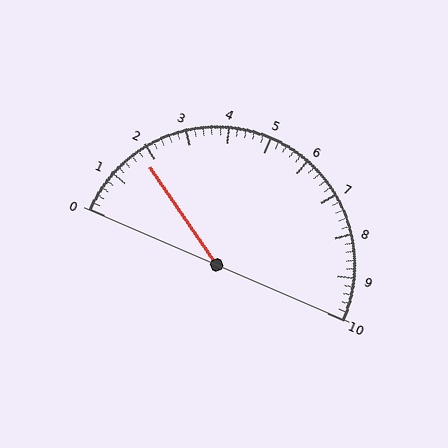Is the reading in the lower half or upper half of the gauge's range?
The reading is in the lower half of the range (0 to 10).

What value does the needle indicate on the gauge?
The needle indicates approximately 1.8.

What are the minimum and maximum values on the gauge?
The gauge ranges from 0 to 10.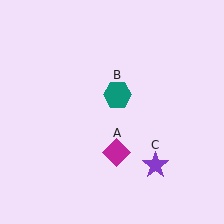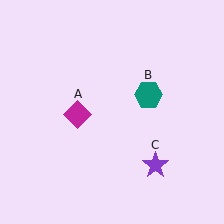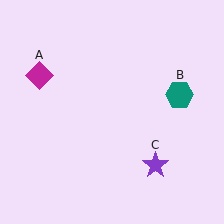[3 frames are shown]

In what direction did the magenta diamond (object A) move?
The magenta diamond (object A) moved up and to the left.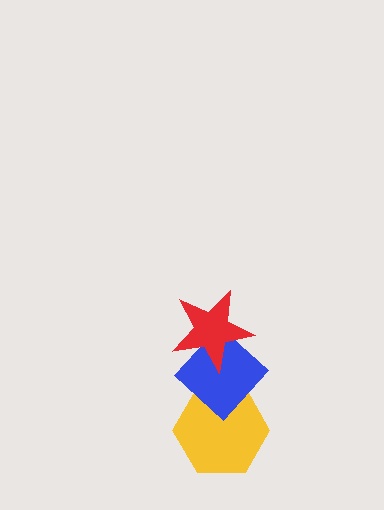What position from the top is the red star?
The red star is 1st from the top.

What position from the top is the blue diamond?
The blue diamond is 2nd from the top.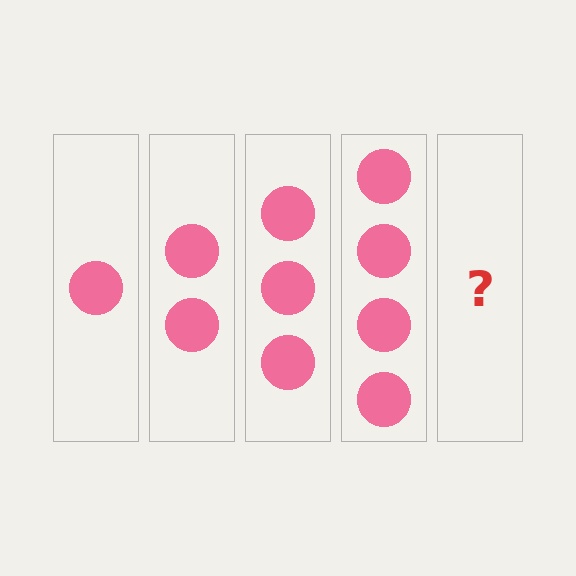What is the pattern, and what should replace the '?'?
The pattern is that each step adds one more circle. The '?' should be 5 circles.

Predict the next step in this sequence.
The next step is 5 circles.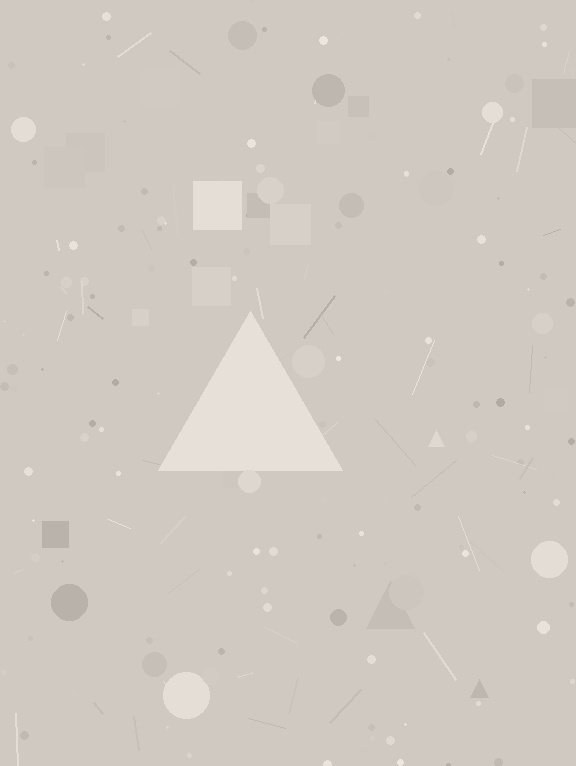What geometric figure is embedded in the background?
A triangle is embedded in the background.